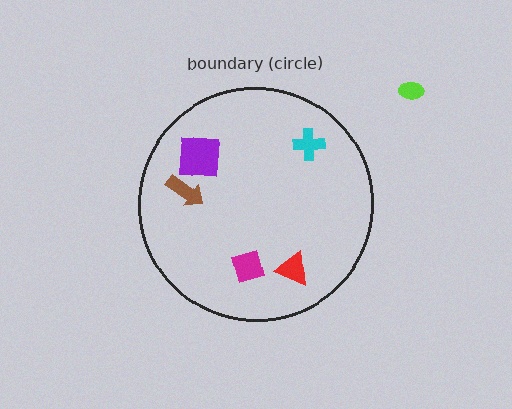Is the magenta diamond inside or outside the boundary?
Inside.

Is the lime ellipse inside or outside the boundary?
Outside.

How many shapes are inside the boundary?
5 inside, 1 outside.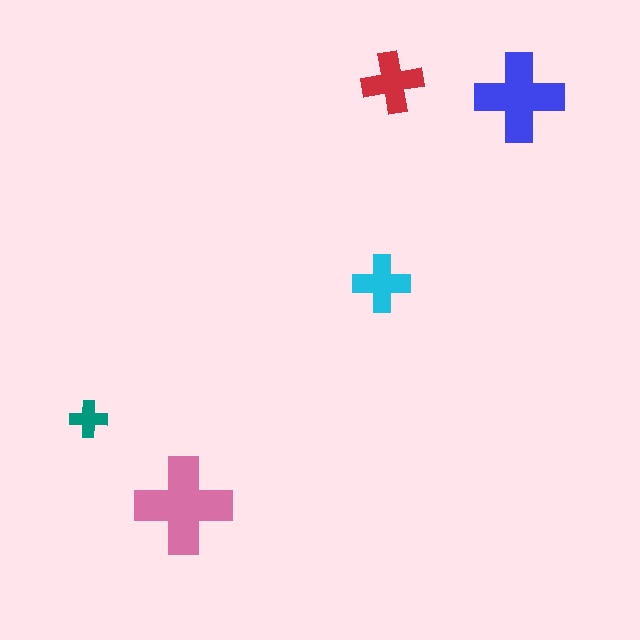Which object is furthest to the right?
The blue cross is rightmost.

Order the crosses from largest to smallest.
the pink one, the blue one, the red one, the cyan one, the teal one.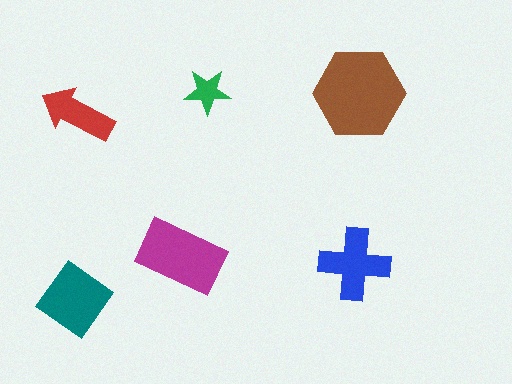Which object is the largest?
The brown hexagon.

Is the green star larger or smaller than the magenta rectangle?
Smaller.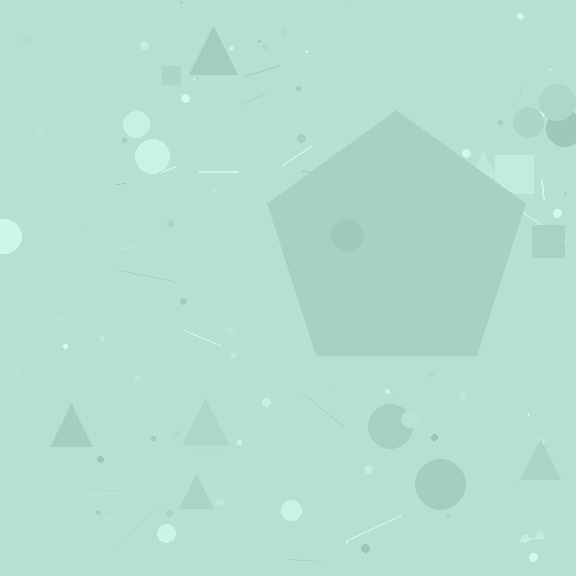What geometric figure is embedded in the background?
A pentagon is embedded in the background.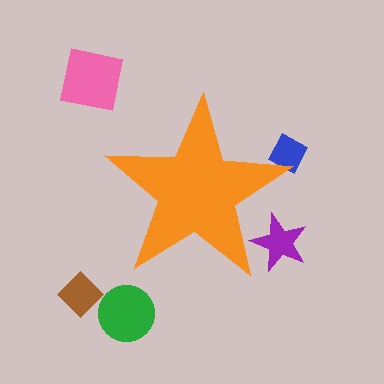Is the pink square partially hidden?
No, the pink square is fully visible.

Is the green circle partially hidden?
No, the green circle is fully visible.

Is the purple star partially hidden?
Yes, the purple star is partially hidden behind the orange star.